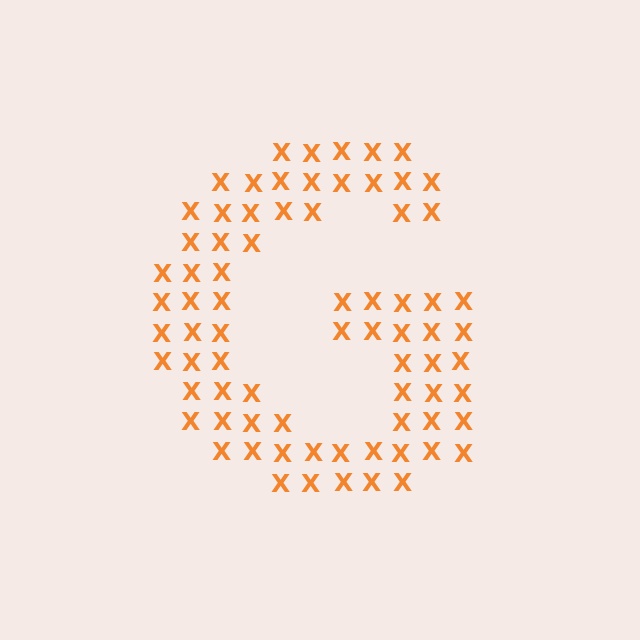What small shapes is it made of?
It is made of small letter X's.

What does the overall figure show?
The overall figure shows the letter G.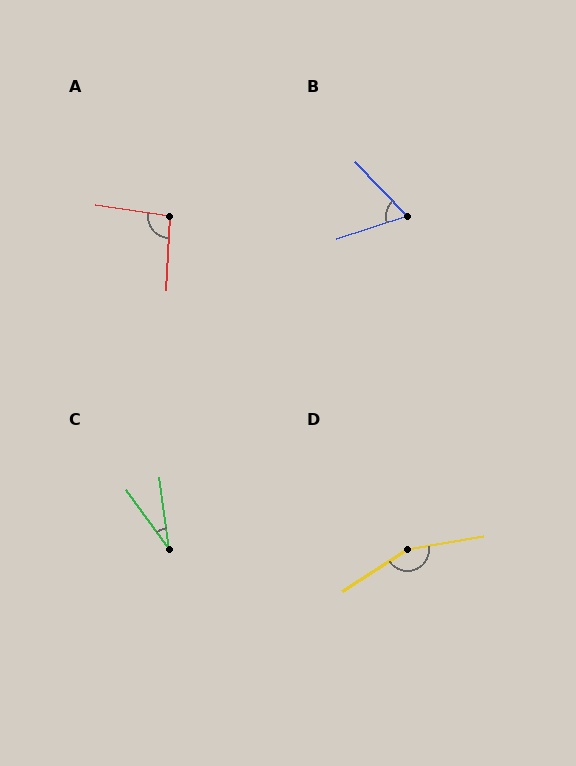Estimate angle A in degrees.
Approximately 96 degrees.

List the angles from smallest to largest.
C (28°), B (65°), A (96°), D (157°).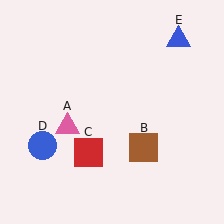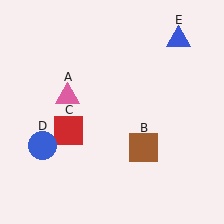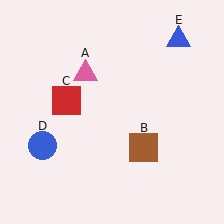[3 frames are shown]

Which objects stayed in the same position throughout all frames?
Brown square (object B) and blue circle (object D) and blue triangle (object E) remained stationary.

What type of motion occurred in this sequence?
The pink triangle (object A), red square (object C) rotated clockwise around the center of the scene.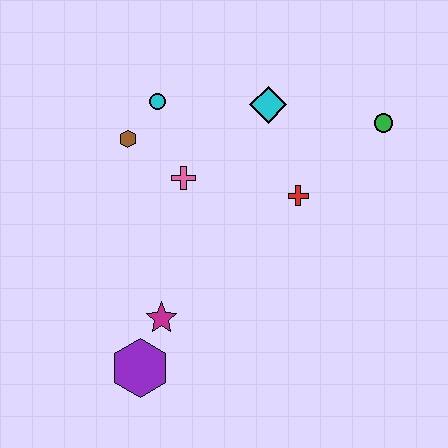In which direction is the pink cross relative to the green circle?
The pink cross is to the left of the green circle.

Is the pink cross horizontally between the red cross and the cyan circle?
Yes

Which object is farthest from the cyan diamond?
The purple hexagon is farthest from the cyan diamond.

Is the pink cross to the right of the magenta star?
Yes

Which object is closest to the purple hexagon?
The magenta star is closest to the purple hexagon.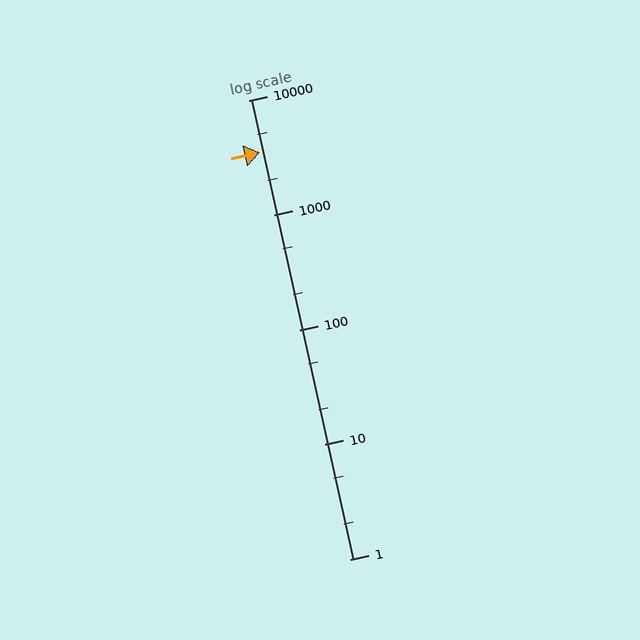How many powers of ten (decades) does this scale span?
The scale spans 4 decades, from 1 to 10000.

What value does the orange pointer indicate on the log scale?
The pointer indicates approximately 3500.